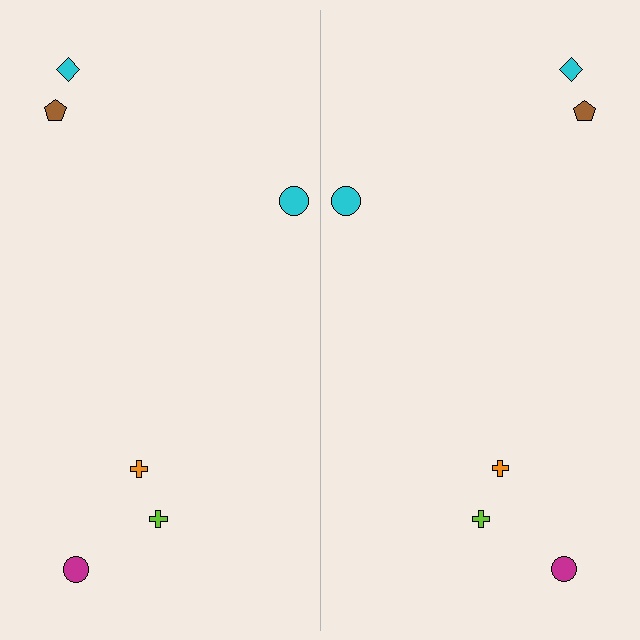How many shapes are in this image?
There are 12 shapes in this image.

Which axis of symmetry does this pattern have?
The pattern has a vertical axis of symmetry running through the center of the image.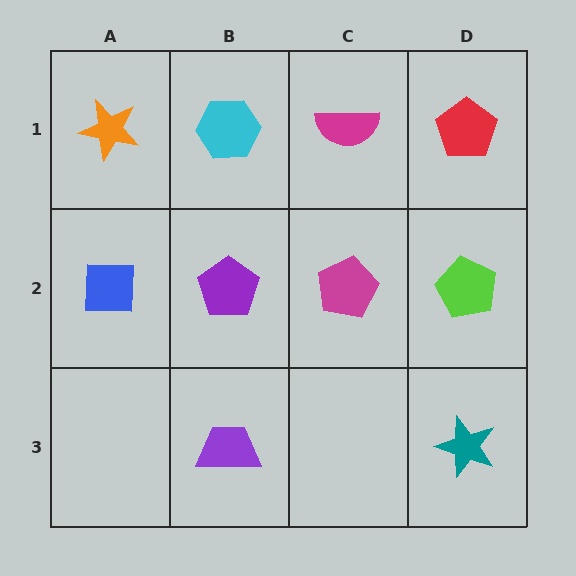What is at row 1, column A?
An orange star.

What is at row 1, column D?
A red pentagon.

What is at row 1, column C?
A magenta semicircle.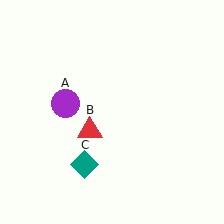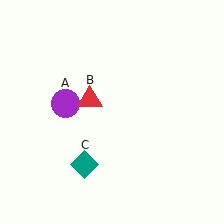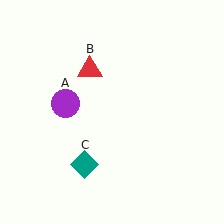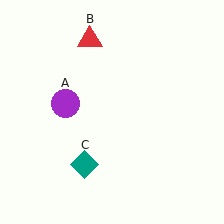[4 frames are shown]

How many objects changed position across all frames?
1 object changed position: red triangle (object B).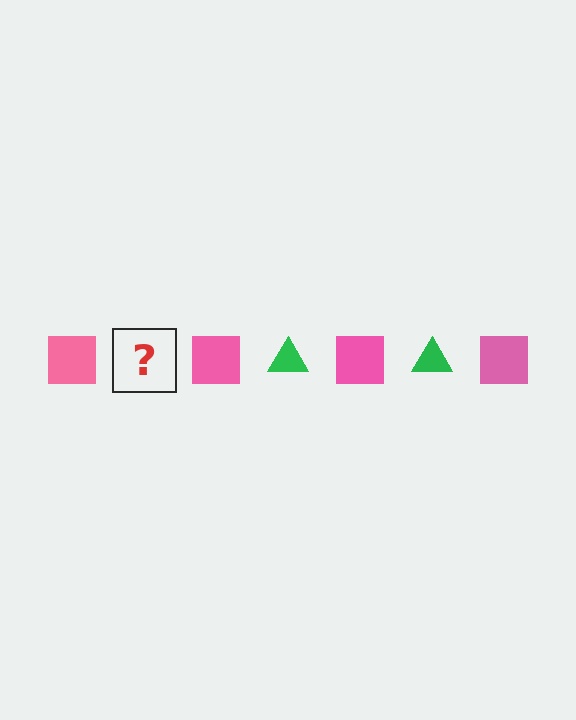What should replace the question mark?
The question mark should be replaced with a green triangle.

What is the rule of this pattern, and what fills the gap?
The rule is that the pattern alternates between pink square and green triangle. The gap should be filled with a green triangle.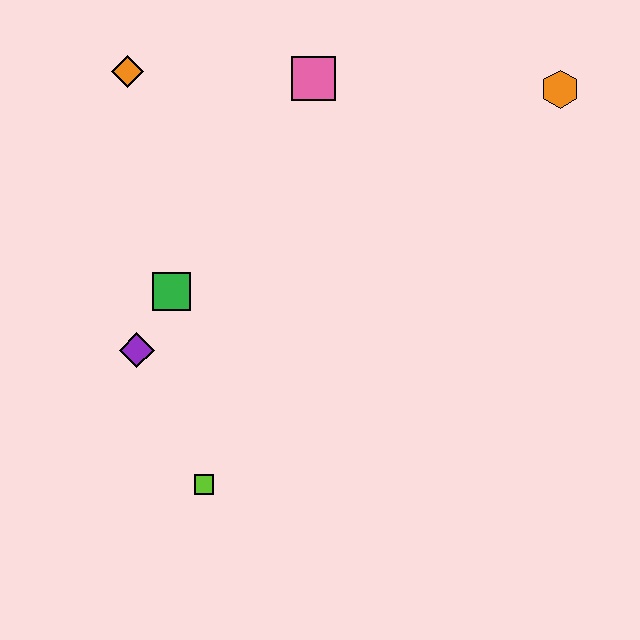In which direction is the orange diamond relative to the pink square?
The orange diamond is to the left of the pink square.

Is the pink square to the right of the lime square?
Yes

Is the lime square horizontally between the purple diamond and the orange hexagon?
Yes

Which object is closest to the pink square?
The orange diamond is closest to the pink square.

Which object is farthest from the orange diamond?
The orange hexagon is farthest from the orange diamond.